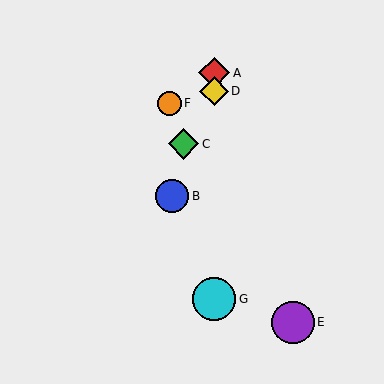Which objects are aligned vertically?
Objects A, D, G are aligned vertically.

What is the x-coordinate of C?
Object C is at x≈184.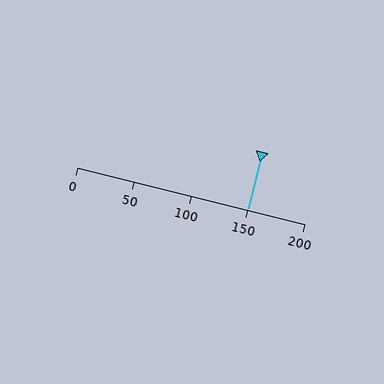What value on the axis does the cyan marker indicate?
The marker indicates approximately 150.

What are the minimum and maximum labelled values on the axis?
The axis runs from 0 to 200.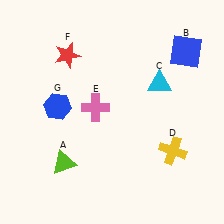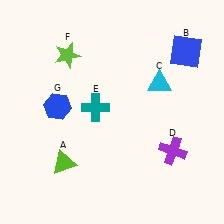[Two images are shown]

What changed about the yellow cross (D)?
In Image 1, D is yellow. In Image 2, it changed to purple.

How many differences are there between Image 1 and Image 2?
There are 3 differences between the two images.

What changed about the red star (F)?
In Image 1, F is red. In Image 2, it changed to lime.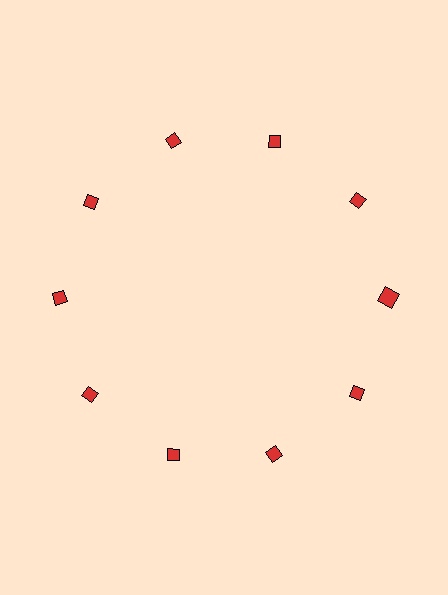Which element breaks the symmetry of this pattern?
The red square at roughly the 3 o'clock position breaks the symmetry. All other shapes are red diamonds.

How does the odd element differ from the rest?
It has a different shape: square instead of diamond.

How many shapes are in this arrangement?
There are 10 shapes arranged in a ring pattern.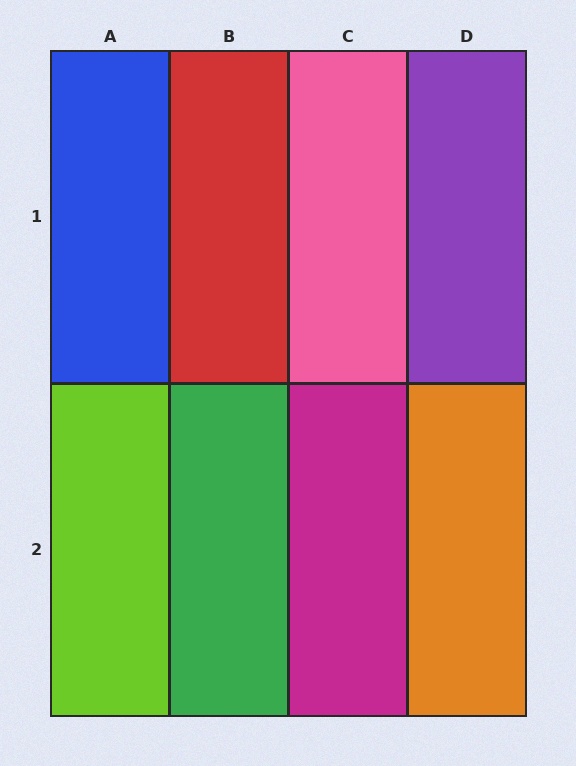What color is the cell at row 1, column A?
Blue.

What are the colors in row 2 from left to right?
Lime, green, magenta, orange.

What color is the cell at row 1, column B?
Red.